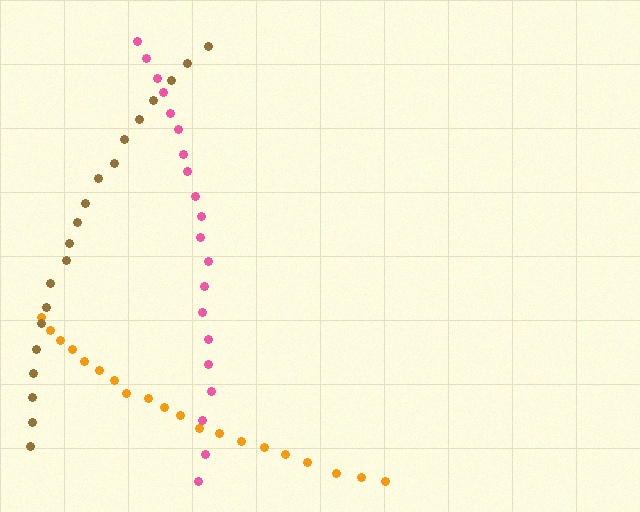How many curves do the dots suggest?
There are 3 distinct paths.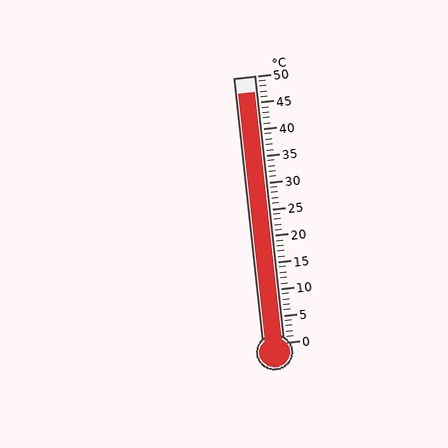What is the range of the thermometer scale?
The thermometer scale ranges from 0°C to 50°C.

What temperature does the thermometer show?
The thermometer shows approximately 47°C.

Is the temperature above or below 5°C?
The temperature is above 5°C.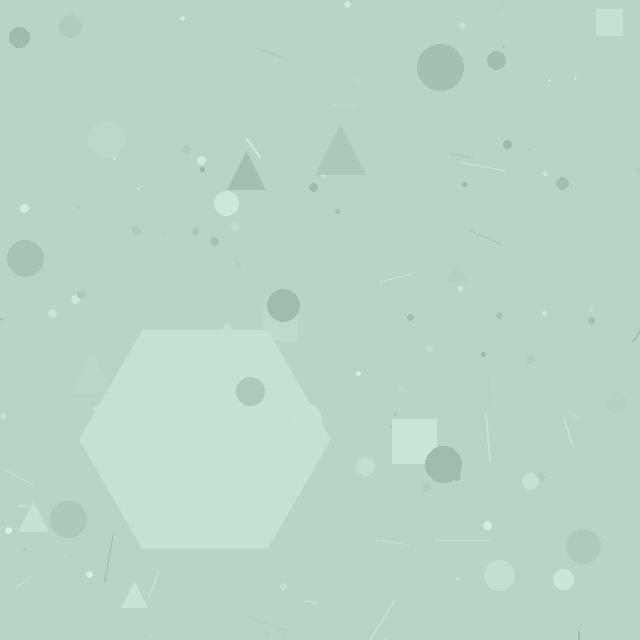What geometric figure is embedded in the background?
A hexagon is embedded in the background.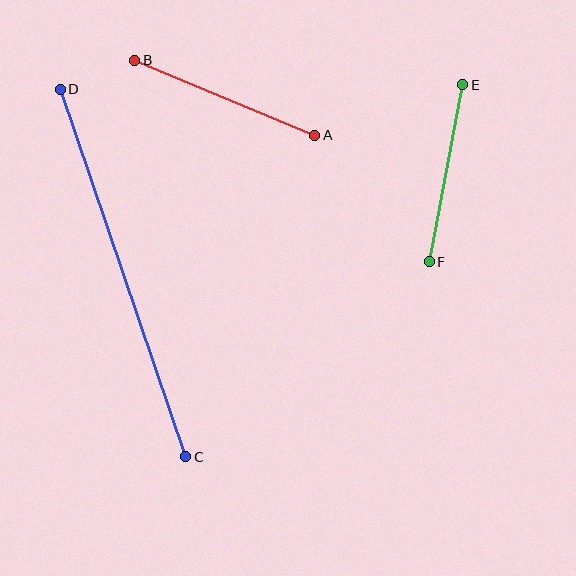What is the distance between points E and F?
The distance is approximately 181 pixels.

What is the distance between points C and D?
The distance is approximately 388 pixels.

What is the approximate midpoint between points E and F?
The midpoint is at approximately (446, 173) pixels.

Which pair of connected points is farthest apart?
Points C and D are farthest apart.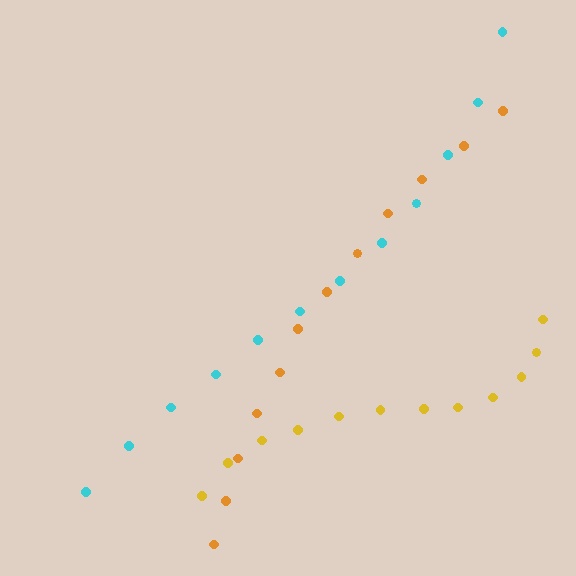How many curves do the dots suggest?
There are 3 distinct paths.